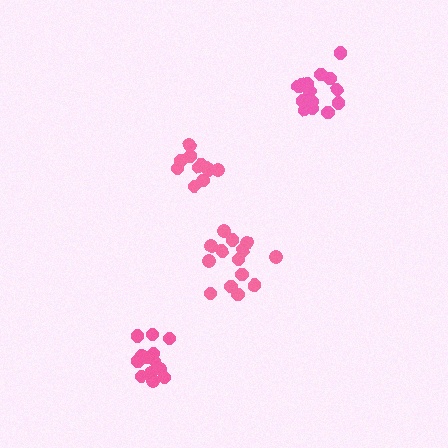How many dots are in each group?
Group 1: 14 dots, Group 2: 14 dots, Group 3: 14 dots, Group 4: 14 dots (56 total).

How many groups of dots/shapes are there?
There are 4 groups.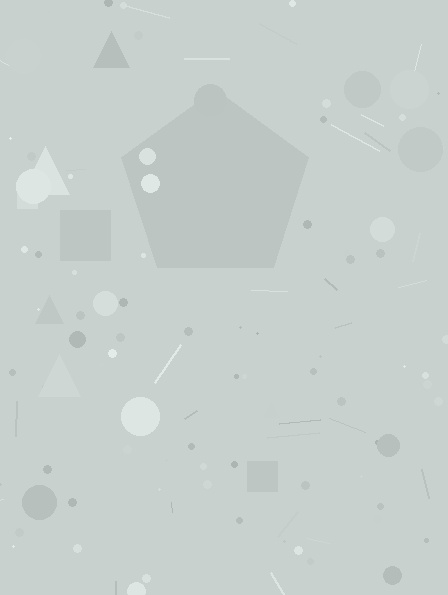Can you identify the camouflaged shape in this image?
The camouflaged shape is a pentagon.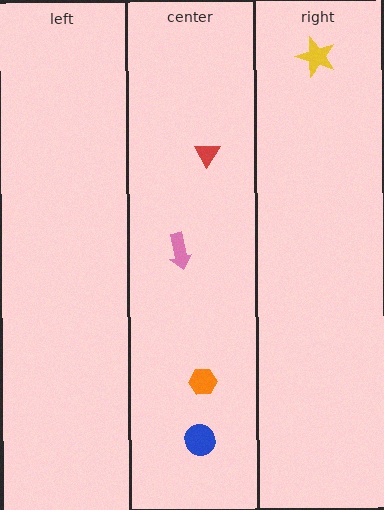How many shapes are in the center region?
4.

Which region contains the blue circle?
The center region.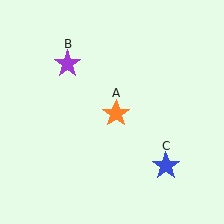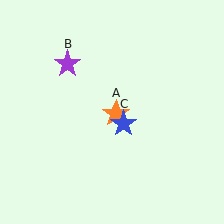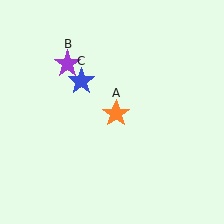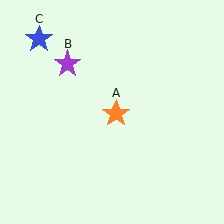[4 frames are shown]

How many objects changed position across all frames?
1 object changed position: blue star (object C).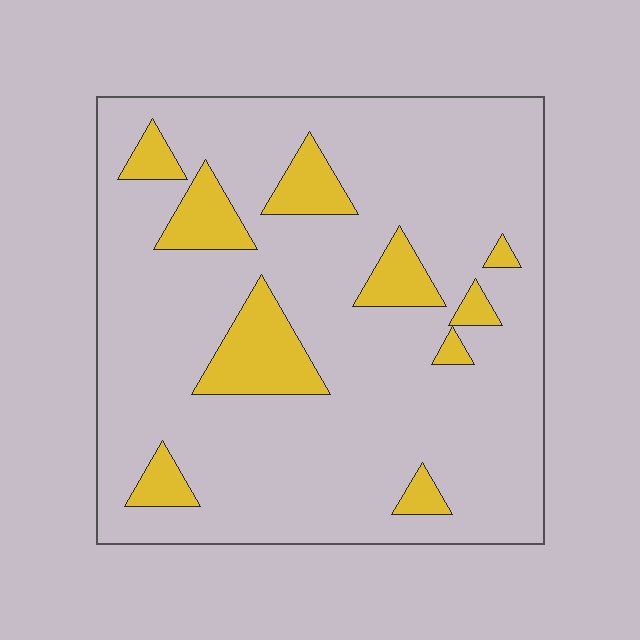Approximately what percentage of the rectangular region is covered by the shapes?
Approximately 15%.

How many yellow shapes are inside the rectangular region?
10.